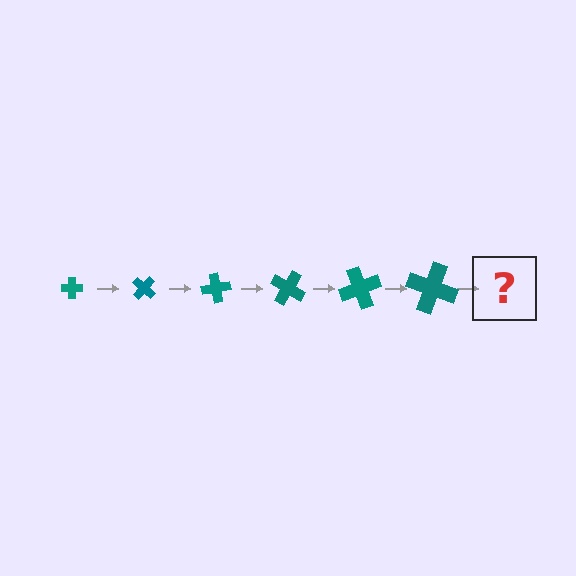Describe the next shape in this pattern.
It should be a cross, larger than the previous one and rotated 240 degrees from the start.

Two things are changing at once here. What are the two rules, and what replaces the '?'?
The two rules are that the cross grows larger each step and it rotates 40 degrees each step. The '?' should be a cross, larger than the previous one and rotated 240 degrees from the start.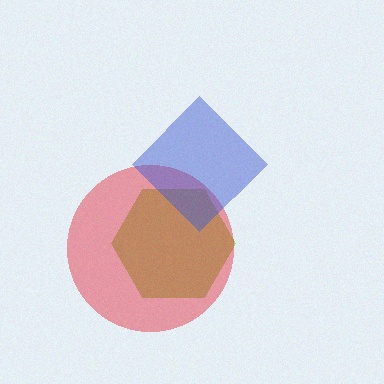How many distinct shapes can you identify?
There are 3 distinct shapes: a lime hexagon, a red circle, a blue diamond.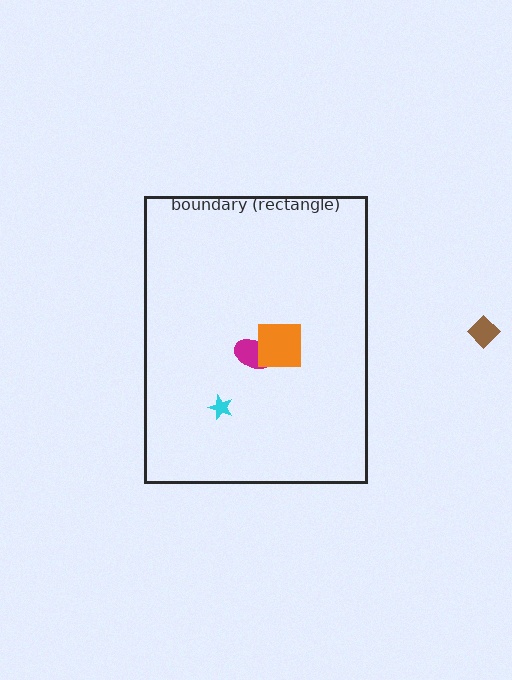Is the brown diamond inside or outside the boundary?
Outside.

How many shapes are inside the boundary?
3 inside, 1 outside.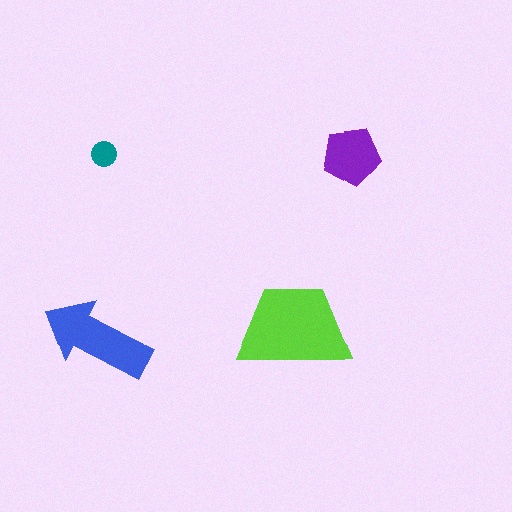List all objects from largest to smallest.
The lime trapezoid, the blue arrow, the purple pentagon, the teal circle.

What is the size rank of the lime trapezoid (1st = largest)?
1st.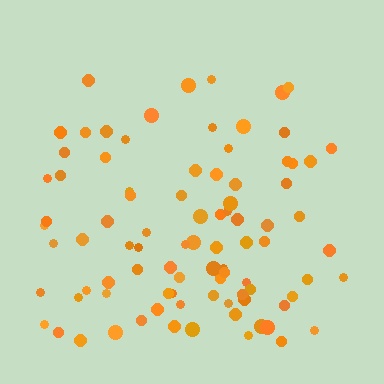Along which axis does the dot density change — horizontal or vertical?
Vertical.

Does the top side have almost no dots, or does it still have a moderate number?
Still a moderate number, just noticeably fewer than the bottom.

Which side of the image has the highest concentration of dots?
The bottom.